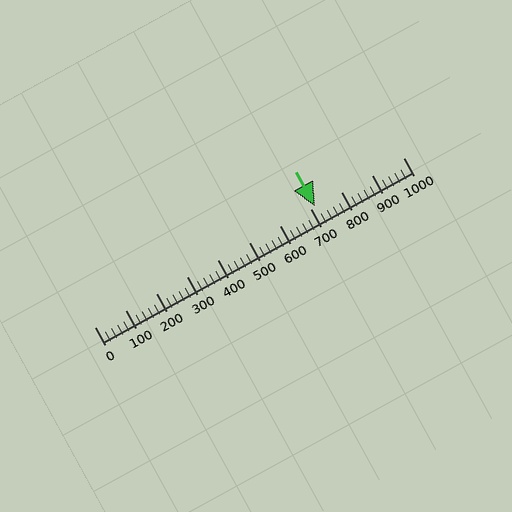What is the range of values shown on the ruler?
The ruler shows values from 0 to 1000.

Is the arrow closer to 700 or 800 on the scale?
The arrow is closer to 700.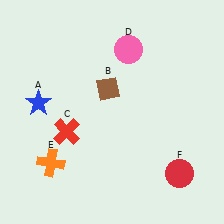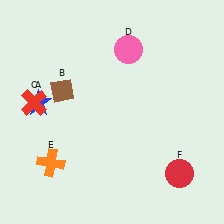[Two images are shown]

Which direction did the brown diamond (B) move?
The brown diamond (B) moved left.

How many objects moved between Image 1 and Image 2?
2 objects moved between the two images.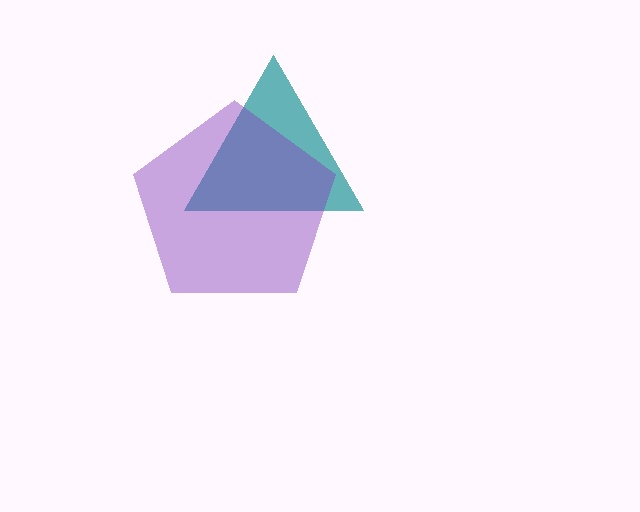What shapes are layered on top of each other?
The layered shapes are: a teal triangle, a purple pentagon.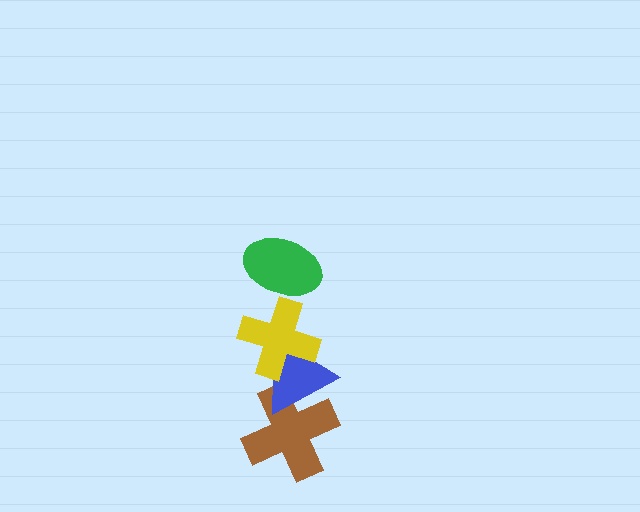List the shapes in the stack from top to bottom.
From top to bottom: the green ellipse, the yellow cross, the blue triangle, the brown cross.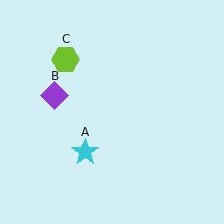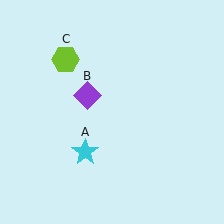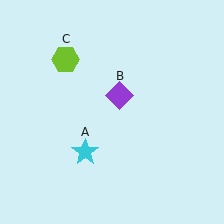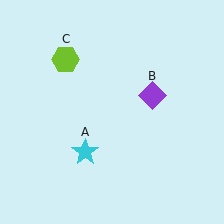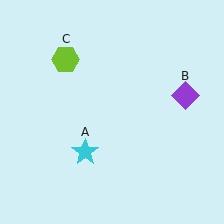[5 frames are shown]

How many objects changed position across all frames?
1 object changed position: purple diamond (object B).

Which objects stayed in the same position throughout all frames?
Cyan star (object A) and lime hexagon (object C) remained stationary.